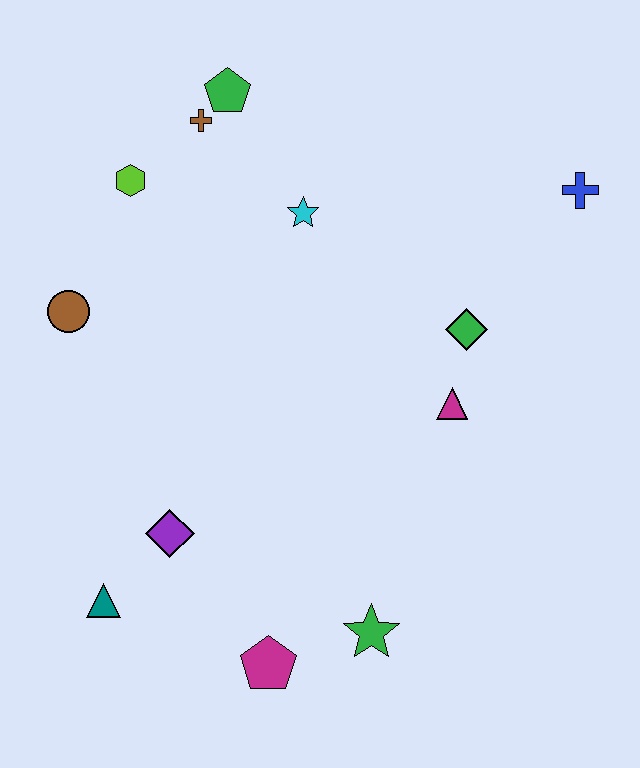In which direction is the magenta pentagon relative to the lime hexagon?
The magenta pentagon is below the lime hexagon.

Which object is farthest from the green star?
The green pentagon is farthest from the green star.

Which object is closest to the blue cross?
The green diamond is closest to the blue cross.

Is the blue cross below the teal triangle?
No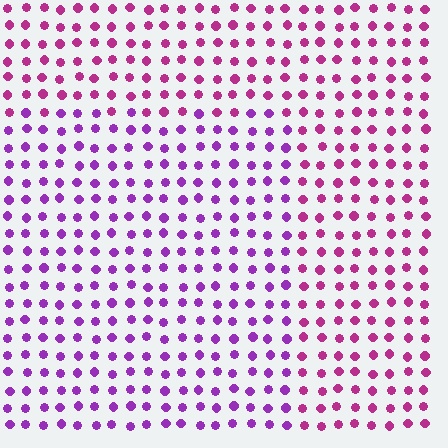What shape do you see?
I see a rectangle.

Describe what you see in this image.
The image is filled with small magenta elements in a uniform arrangement. A rectangle-shaped region is visible where the elements are tinted to a slightly different hue, forming a subtle color boundary.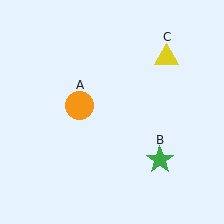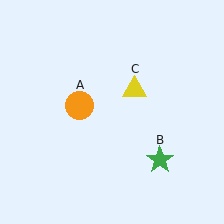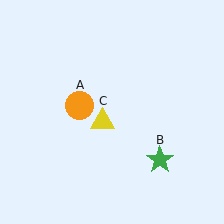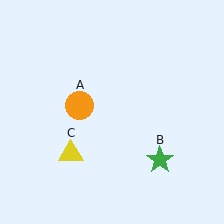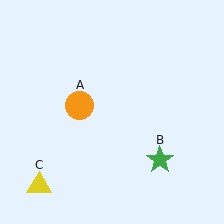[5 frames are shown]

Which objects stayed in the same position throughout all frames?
Orange circle (object A) and green star (object B) remained stationary.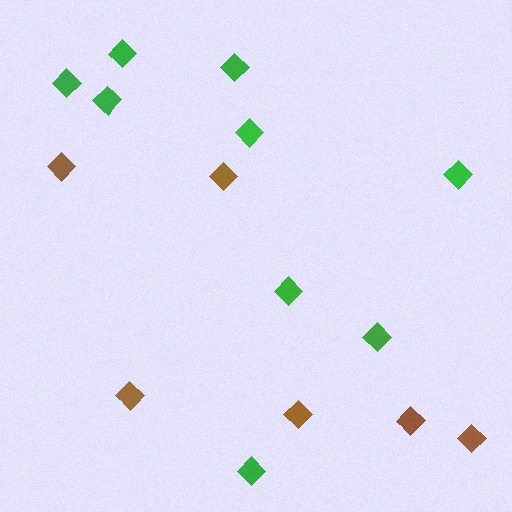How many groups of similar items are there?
There are 2 groups: one group of green diamonds (9) and one group of brown diamonds (6).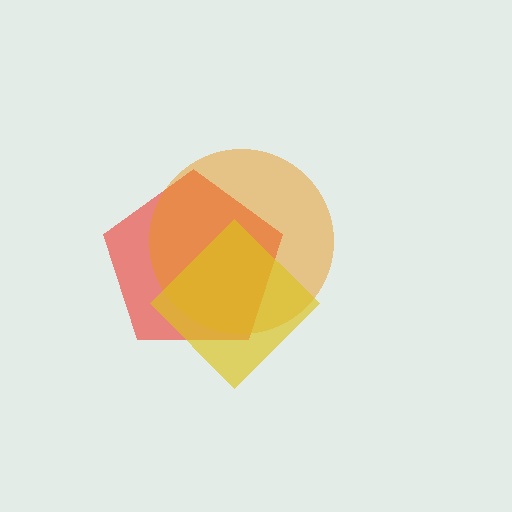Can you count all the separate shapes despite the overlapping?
Yes, there are 3 separate shapes.